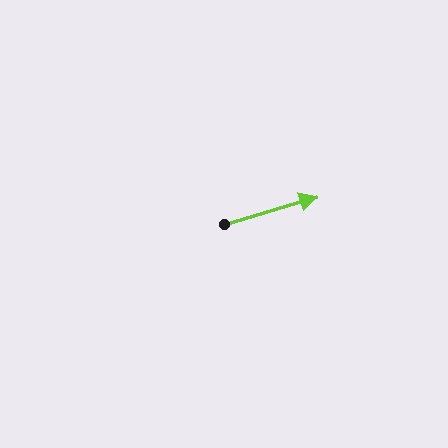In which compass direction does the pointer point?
East.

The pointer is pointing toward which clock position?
Roughly 2 o'clock.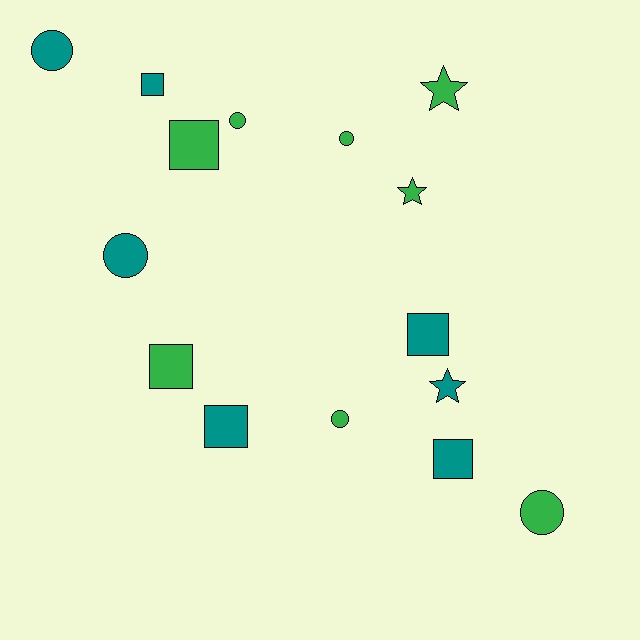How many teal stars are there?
There is 1 teal star.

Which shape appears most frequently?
Square, with 6 objects.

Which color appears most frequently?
Green, with 8 objects.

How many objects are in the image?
There are 15 objects.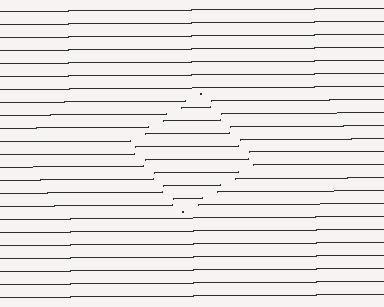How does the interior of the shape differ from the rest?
The interior of the shape contains the same grating, shifted by half a period — the contour is defined by the phase discontinuity where line-ends from the inner and outer gratings abut.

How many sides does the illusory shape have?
4 sides — the line-ends trace a square.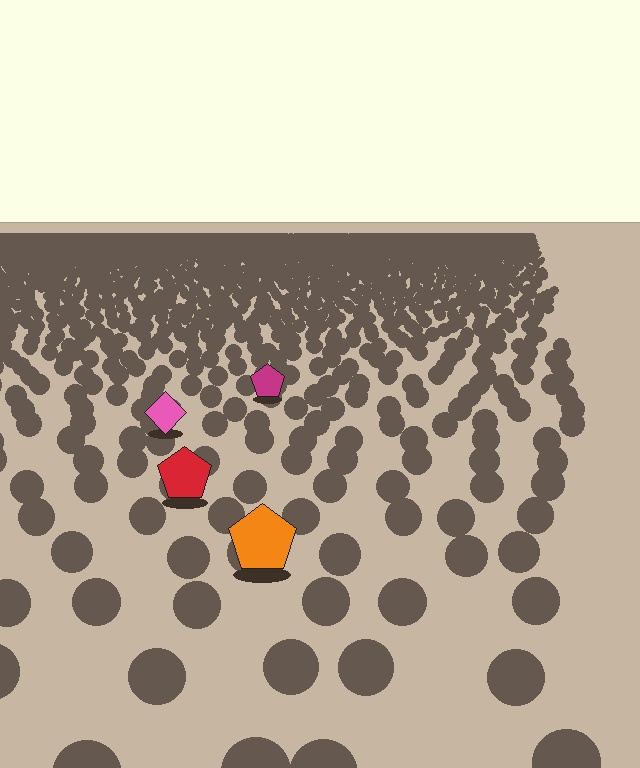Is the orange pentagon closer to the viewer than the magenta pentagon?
Yes. The orange pentagon is closer — you can tell from the texture gradient: the ground texture is coarser near it.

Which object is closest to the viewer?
The orange pentagon is closest. The texture marks near it are larger and more spread out.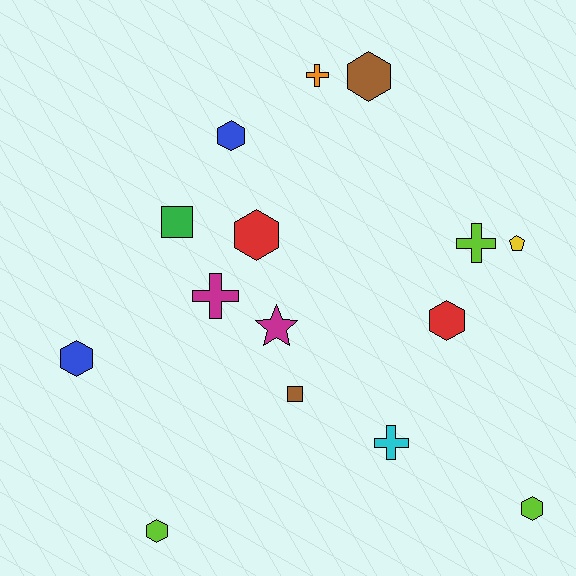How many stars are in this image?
There is 1 star.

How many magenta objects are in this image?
There are 2 magenta objects.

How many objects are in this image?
There are 15 objects.